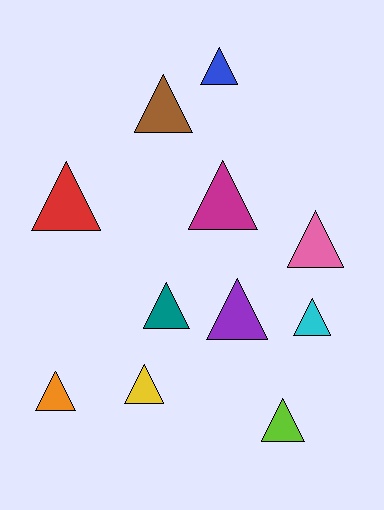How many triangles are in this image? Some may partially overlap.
There are 11 triangles.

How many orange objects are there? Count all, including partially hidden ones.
There is 1 orange object.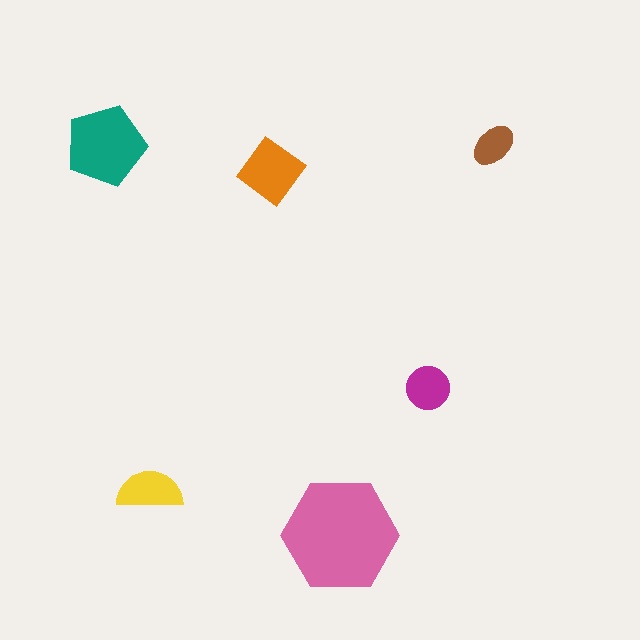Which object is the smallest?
The brown ellipse.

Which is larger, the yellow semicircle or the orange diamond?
The orange diamond.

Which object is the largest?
The pink hexagon.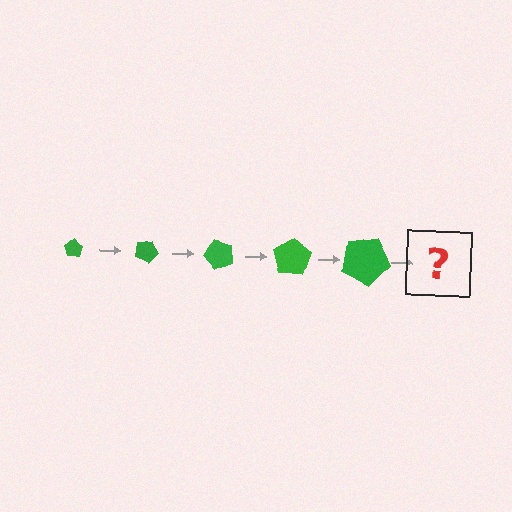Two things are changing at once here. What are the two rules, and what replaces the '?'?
The two rules are that the pentagon grows larger each step and it rotates 25 degrees each step. The '?' should be a pentagon, larger than the previous one and rotated 125 degrees from the start.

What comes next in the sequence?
The next element should be a pentagon, larger than the previous one and rotated 125 degrees from the start.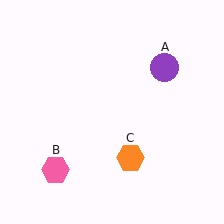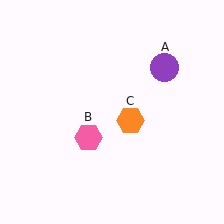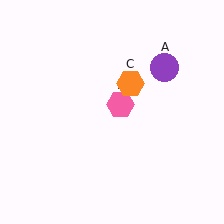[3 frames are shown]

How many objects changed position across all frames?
2 objects changed position: pink hexagon (object B), orange hexagon (object C).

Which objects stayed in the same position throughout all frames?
Purple circle (object A) remained stationary.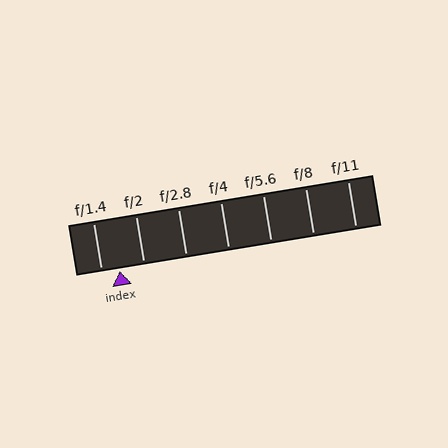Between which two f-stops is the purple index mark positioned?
The index mark is between f/1.4 and f/2.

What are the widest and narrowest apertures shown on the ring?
The widest aperture shown is f/1.4 and the narrowest is f/11.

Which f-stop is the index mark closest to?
The index mark is closest to f/1.4.